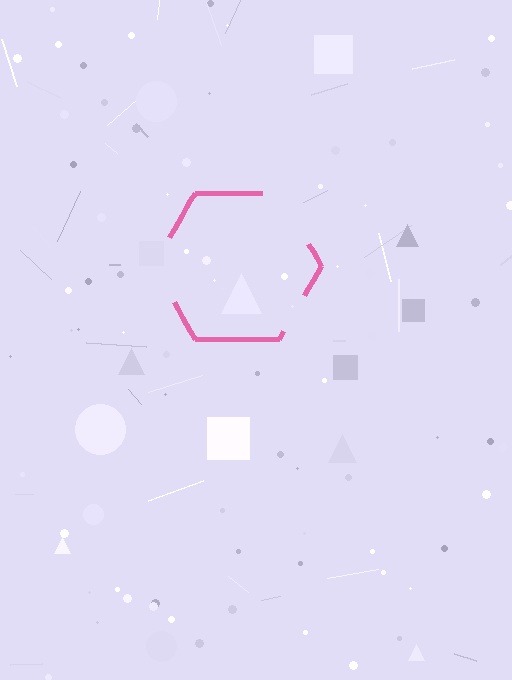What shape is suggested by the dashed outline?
The dashed outline suggests a hexagon.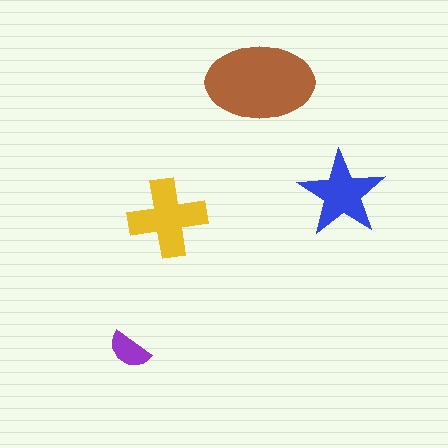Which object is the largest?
The brown ellipse.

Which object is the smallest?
The purple semicircle.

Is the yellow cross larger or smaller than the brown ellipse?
Smaller.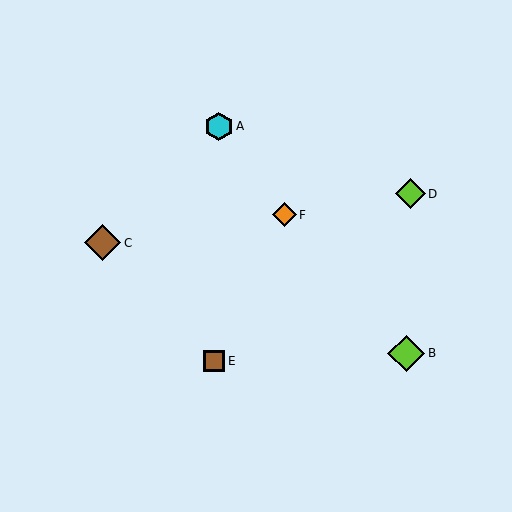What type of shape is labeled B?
Shape B is a lime diamond.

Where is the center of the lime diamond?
The center of the lime diamond is at (406, 353).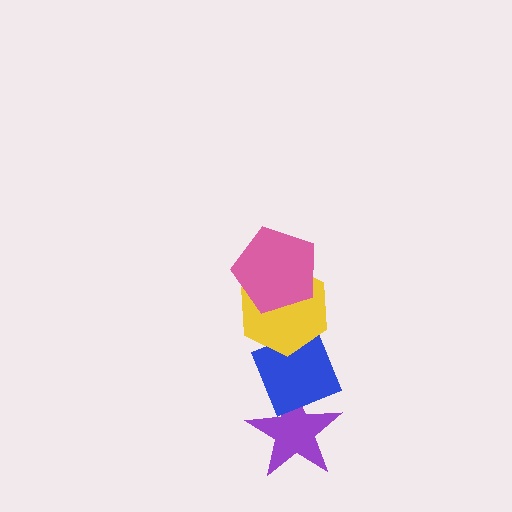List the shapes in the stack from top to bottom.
From top to bottom: the pink pentagon, the yellow hexagon, the blue diamond, the purple star.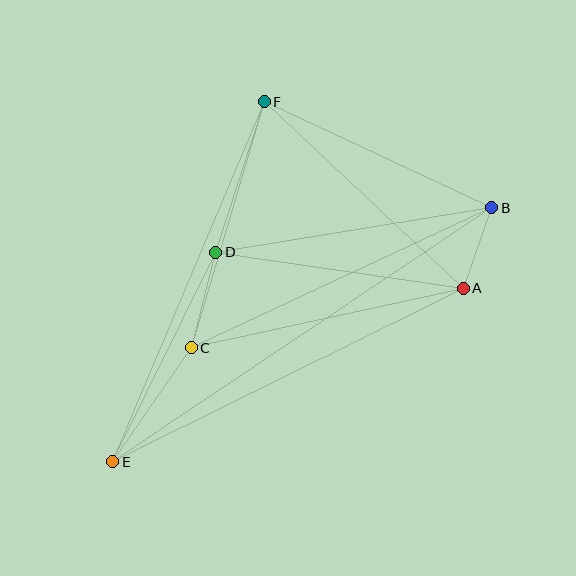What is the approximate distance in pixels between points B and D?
The distance between B and D is approximately 280 pixels.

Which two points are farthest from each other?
Points B and E are farthest from each other.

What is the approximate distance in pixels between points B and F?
The distance between B and F is approximately 251 pixels.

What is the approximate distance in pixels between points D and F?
The distance between D and F is approximately 158 pixels.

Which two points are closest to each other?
Points A and B are closest to each other.